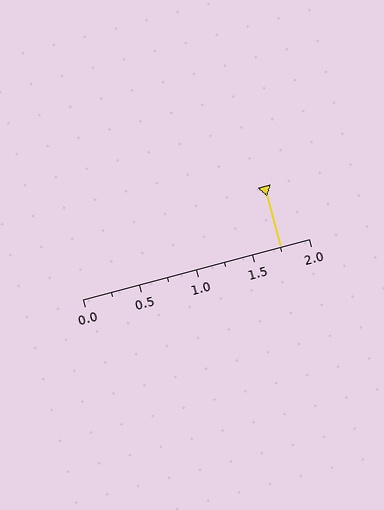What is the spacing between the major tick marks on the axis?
The major ticks are spaced 0.5 apart.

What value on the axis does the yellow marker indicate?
The marker indicates approximately 1.75.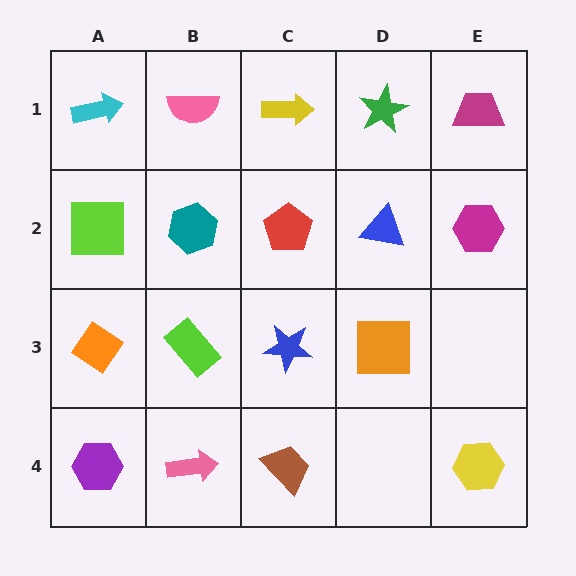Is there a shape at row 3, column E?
No, that cell is empty.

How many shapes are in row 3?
4 shapes.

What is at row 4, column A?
A purple hexagon.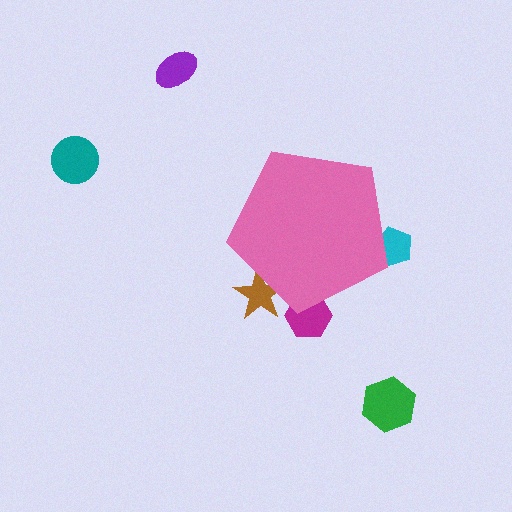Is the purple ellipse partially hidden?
No, the purple ellipse is fully visible.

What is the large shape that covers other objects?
A pink pentagon.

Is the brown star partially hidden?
Yes, the brown star is partially hidden behind the pink pentagon.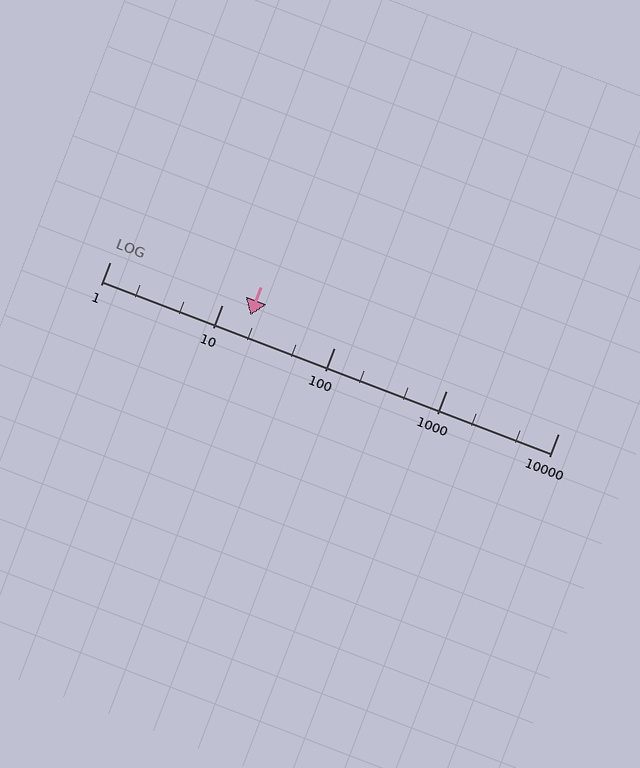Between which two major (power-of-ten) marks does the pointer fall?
The pointer is between 10 and 100.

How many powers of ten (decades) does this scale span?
The scale spans 4 decades, from 1 to 10000.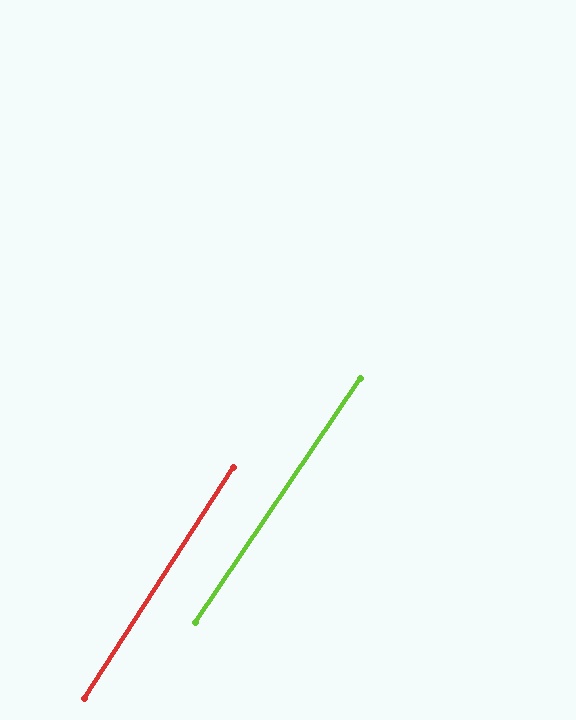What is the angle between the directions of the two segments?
Approximately 1 degree.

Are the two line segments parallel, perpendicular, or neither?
Parallel — their directions differ by only 1.2°.